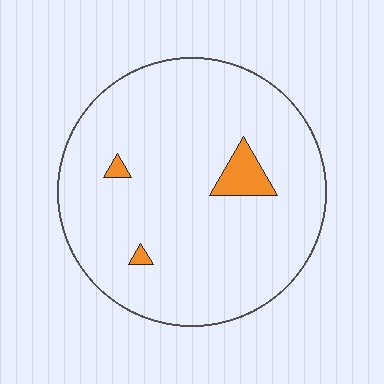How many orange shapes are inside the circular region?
3.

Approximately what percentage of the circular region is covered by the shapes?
Approximately 5%.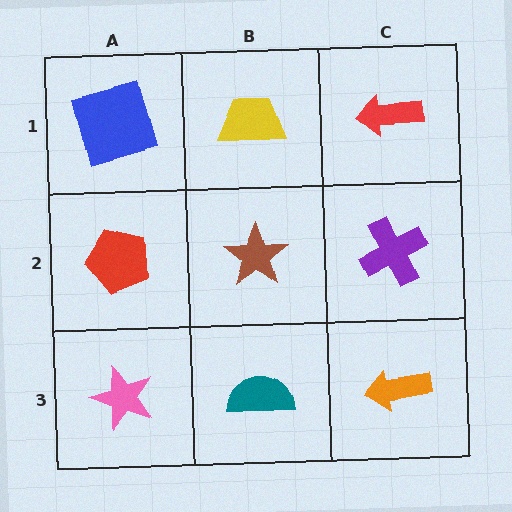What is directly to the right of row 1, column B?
A red arrow.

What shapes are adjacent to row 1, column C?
A purple cross (row 2, column C), a yellow trapezoid (row 1, column B).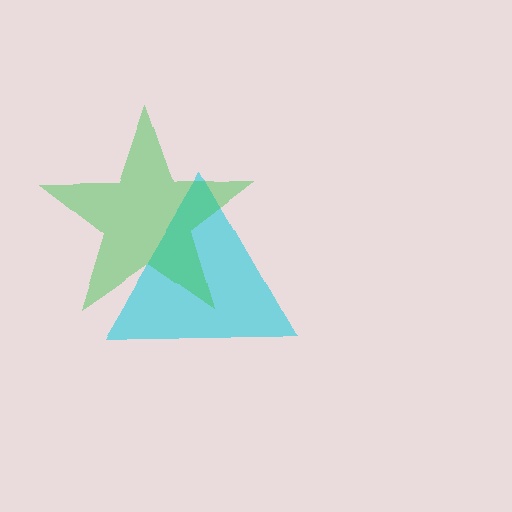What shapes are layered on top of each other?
The layered shapes are: a cyan triangle, a green star.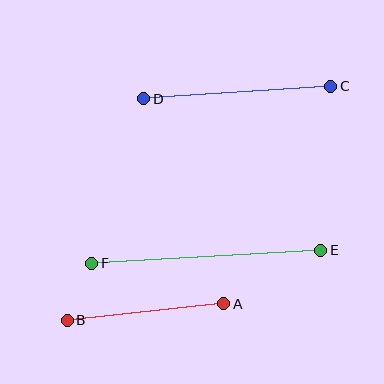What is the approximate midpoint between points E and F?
The midpoint is at approximately (206, 257) pixels.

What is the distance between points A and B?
The distance is approximately 158 pixels.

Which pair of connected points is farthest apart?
Points E and F are farthest apart.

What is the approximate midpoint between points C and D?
The midpoint is at approximately (237, 93) pixels.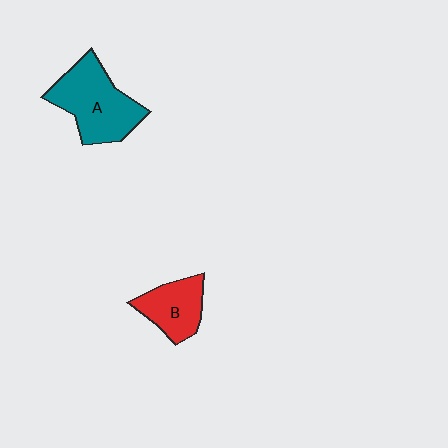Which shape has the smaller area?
Shape B (red).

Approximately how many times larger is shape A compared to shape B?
Approximately 1.6 times.